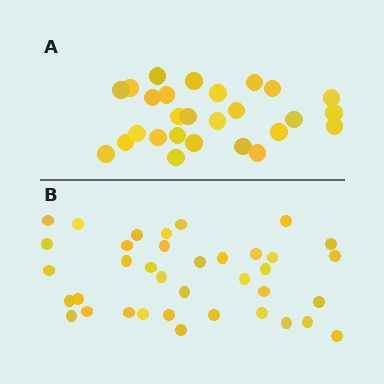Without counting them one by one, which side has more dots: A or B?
Region B (the bottom region) has more dots.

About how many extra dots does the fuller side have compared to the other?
Region B has roughly 10 or so more dots than region A.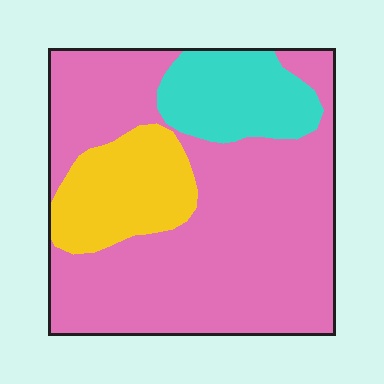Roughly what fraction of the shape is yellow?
Yellow takes up less than a sixth of the shape.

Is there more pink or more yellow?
Pink.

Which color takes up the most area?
Pink, at roughly 70%.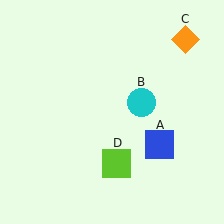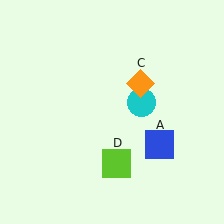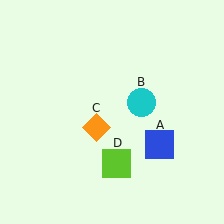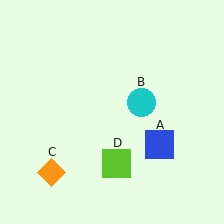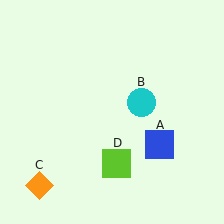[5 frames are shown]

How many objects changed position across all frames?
1 object changed position: orange diamond (object C).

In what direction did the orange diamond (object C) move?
The orange diamond (object C) moved down and to the left.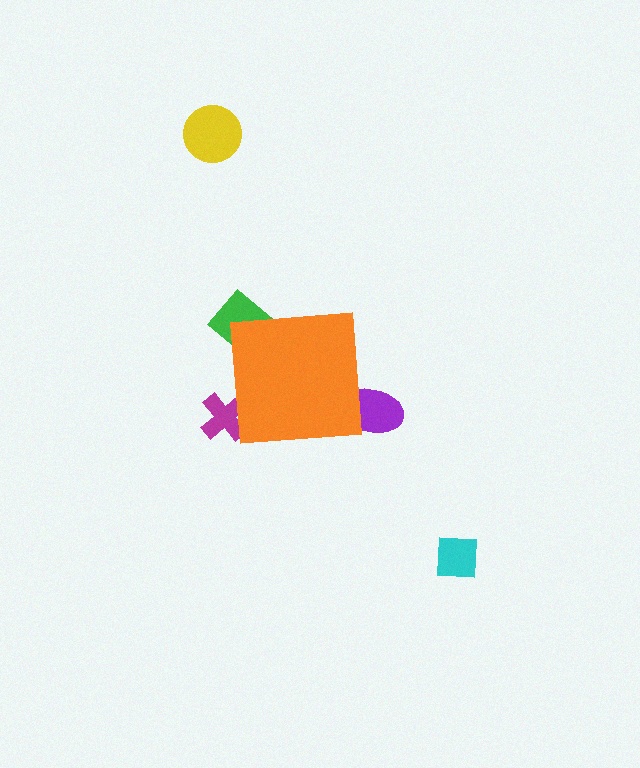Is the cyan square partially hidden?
No, the cyan square is fully visible.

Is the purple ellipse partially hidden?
Yes, the purple ellipse is partially hidden behind the orange square.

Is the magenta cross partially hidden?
Yes, the magenta cross is partially hidden behind the orange square.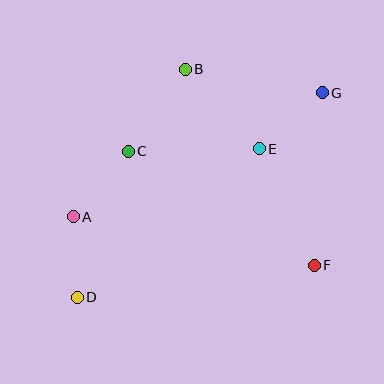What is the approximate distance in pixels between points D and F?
The distance between D and F is approximately 239 pixels.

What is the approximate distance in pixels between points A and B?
The distance between A and B is approximately 186 pixels.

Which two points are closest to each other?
Points A and D are closest to each other.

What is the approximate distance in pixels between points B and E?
The distance between B and E is approximately 109 pixels.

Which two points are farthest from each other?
Points D and G are farthest from each other.